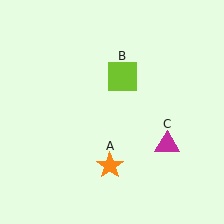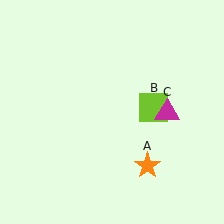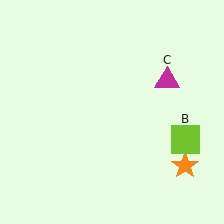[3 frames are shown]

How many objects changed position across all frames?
3 objects changed position: orange star (object A), lime square (object B), magenta triangle (object C).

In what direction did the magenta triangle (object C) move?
The magenta triangle (object C) moved up.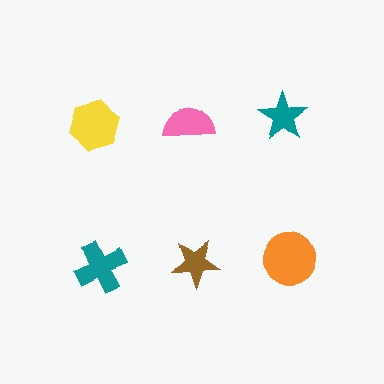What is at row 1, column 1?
A yellow hexagon.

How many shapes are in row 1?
3 shapes.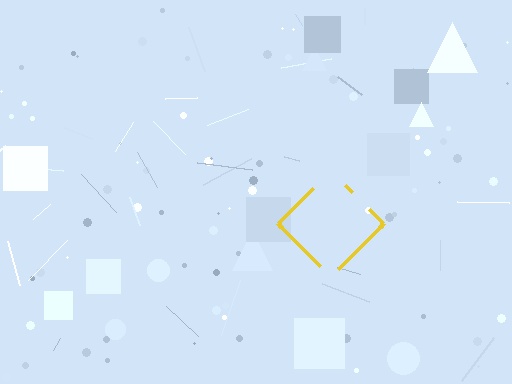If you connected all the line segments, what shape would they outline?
They would outline a diamond.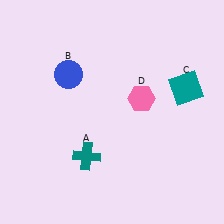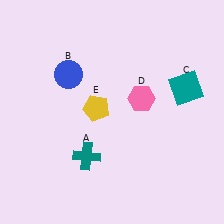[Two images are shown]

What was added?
A yellow pentagon (E) was added in Image 2.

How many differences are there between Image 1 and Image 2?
There is 1 difference between the two images.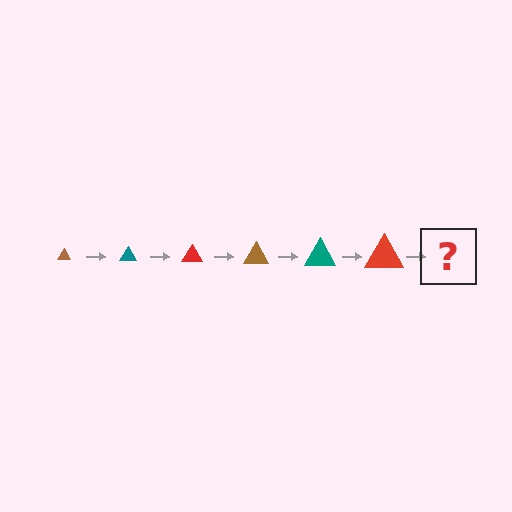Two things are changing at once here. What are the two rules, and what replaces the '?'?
The two rules are that the triangle grows larger each step and the color cycles through brown, teal, and red. The '?' should be a brown triangle, larger than the previous one.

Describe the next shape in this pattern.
It should be a brown triangle, larger than the previous one.